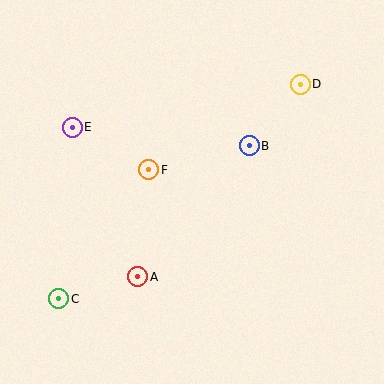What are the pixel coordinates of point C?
Point C is at (59, 299).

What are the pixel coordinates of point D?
Point D is at (300, 84).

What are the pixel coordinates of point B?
Point B is at (249, 146).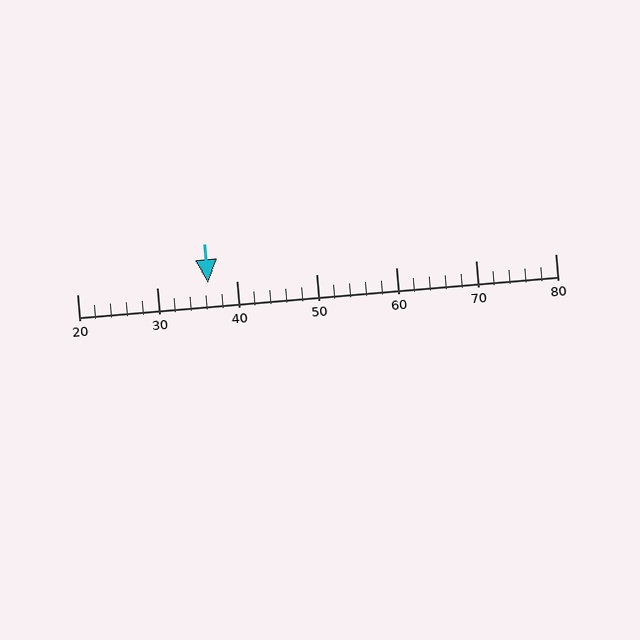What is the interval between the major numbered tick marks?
The major tick marks are spaced 10 units apart.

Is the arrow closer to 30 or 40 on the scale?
The arrow is closer to 40.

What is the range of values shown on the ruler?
The ruler shows values from 20 to 80.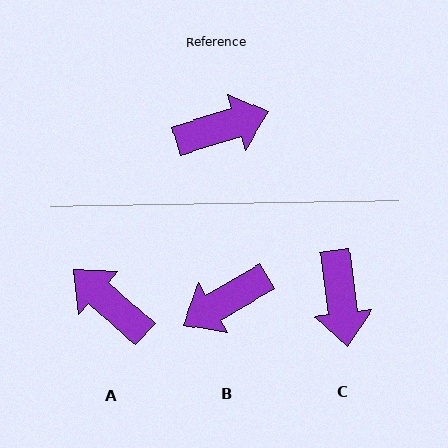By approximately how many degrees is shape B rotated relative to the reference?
Approximately 167 degrees clockwise.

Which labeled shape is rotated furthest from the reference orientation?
B, about 167 degrees away.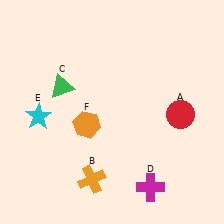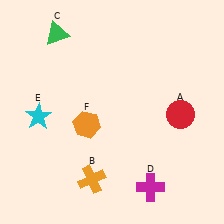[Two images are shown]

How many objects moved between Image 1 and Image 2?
1 object moved between the two images.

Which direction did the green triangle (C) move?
The green triangle (C) moved up.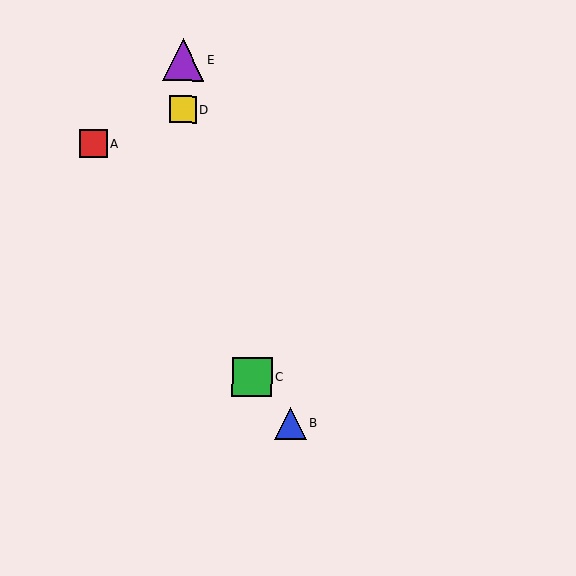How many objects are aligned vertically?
2 objects (D, E) are aligned vertically.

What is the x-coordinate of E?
Object E is at x≈183.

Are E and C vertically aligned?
No, E is at x≈183 and C is at x≈252.